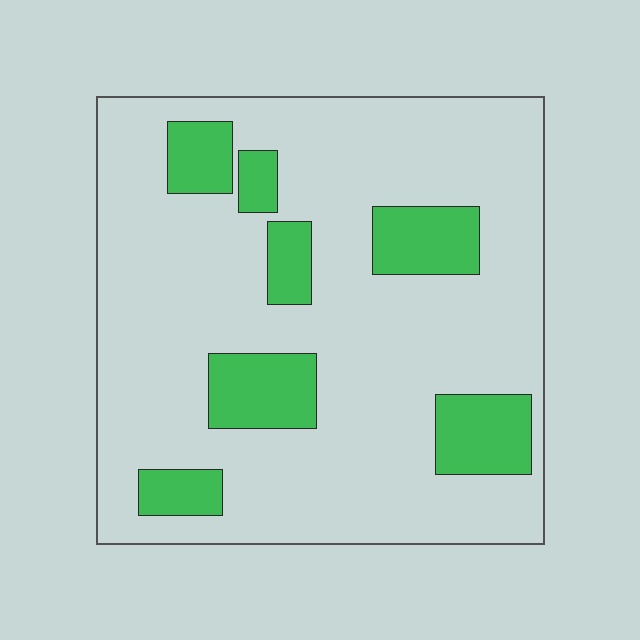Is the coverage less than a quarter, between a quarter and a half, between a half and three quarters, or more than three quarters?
Less than a quarter.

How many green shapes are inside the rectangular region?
7.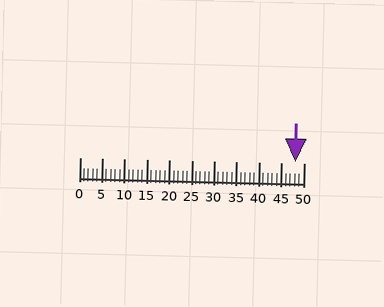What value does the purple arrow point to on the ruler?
The purple arrow points to approximately 48.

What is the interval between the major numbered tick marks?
The major tick marks are spaced 5 units apart.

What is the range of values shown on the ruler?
The ruler shows values from 0 to 50.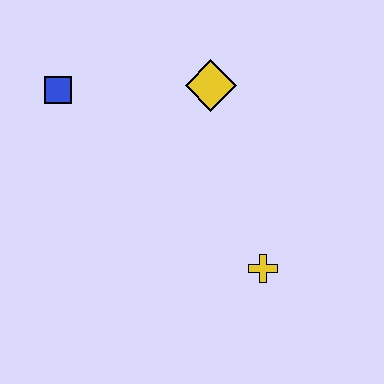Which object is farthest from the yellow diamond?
The yellow cross is farthest from the yellow diamond.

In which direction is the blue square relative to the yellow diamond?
The blue square is to the left of the yellow diamond.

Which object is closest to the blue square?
The yellow diamond is closest to the blue square.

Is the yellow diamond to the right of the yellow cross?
No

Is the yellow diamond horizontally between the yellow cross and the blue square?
Yes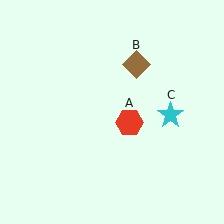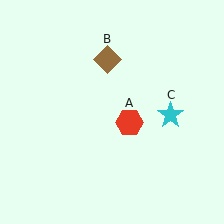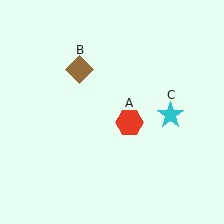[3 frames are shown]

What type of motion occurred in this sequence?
The brown diamond (object B) rotated counterclockwise around the center of the scene.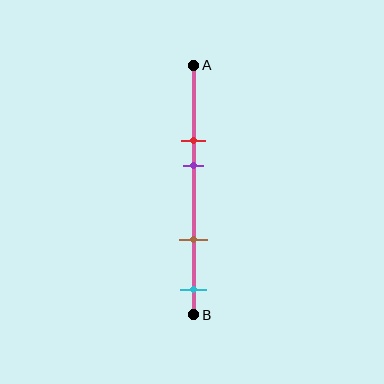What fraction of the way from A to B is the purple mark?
The purple mark is approximately 40% (0.4) of the way from A to B.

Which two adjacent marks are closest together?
The red and purple marks are the closest adjacent pair.